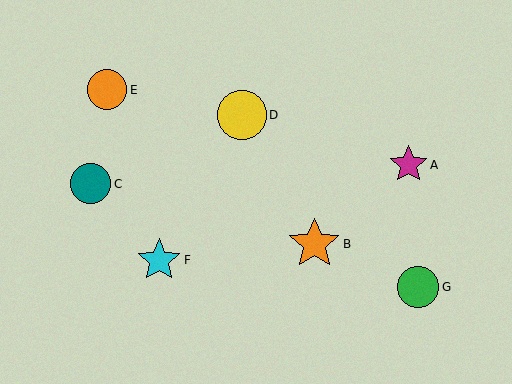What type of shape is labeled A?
Shape A is a magenta star.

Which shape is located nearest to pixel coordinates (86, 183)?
The teal circle (labeled C) at (91, 184) is nearest to that location.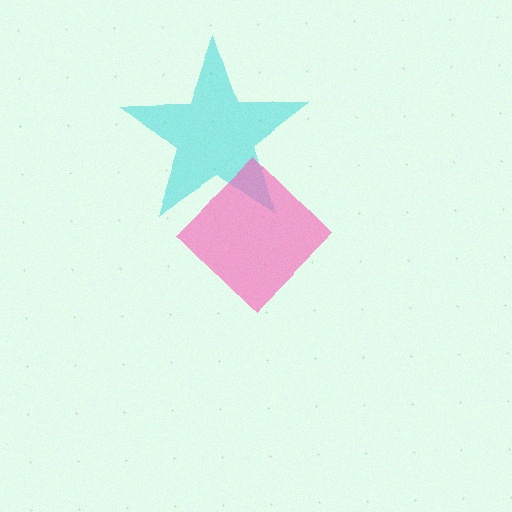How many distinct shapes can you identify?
There are 2 distinct shapes: a cyan star, a pink diamond.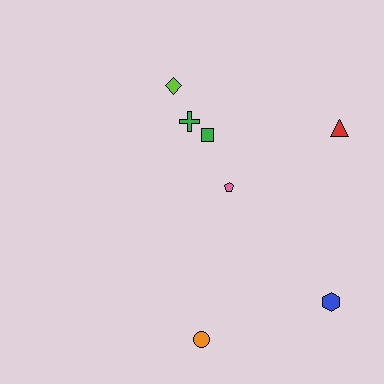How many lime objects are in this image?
There is 1 lime object.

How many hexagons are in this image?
There is 1 hexagon.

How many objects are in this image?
There are 7 objects.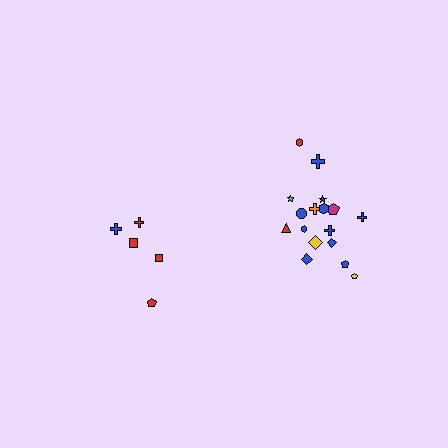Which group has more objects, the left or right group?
The right group.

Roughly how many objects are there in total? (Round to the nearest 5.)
Roughly 25 objects in total.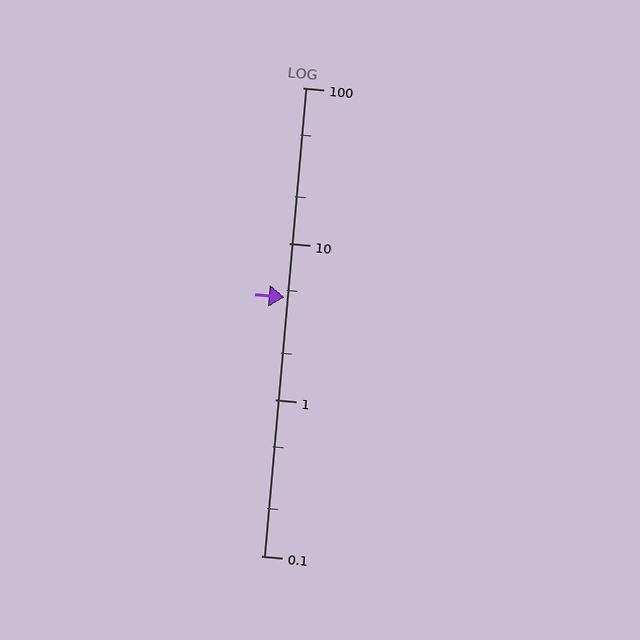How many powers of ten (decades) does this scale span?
The scale spans 3 decades, from 0.1 to 100.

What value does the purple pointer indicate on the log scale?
The pointer indicates approximately 4.5.